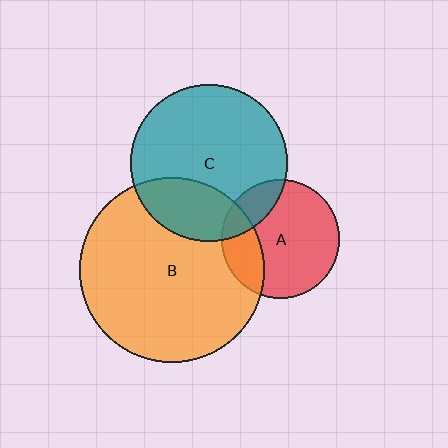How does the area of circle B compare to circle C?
Approximately 1.4 times.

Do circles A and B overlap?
Yes.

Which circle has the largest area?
Circle B (orange).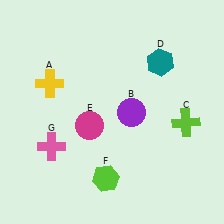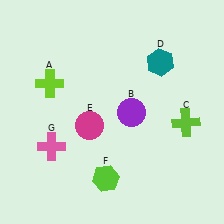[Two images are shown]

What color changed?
The cross (A) changed from yellow in Image 1 to lime in Image 2.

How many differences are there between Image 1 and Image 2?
There is 1 difference between the two images.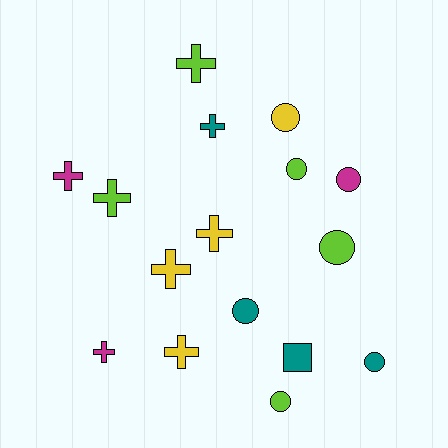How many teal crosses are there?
There is 1 teal cross.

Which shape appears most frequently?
Cross, with 8 objects.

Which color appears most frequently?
Lime, with 5 objects.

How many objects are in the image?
There are 16 objects.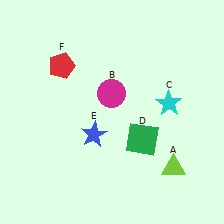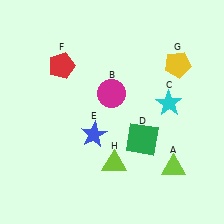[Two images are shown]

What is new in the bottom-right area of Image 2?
A lime triangle (H) was added in the bottom-right area of Image 2.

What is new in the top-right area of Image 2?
A yellow pentagon (G) was added in the top-right area of Image 2.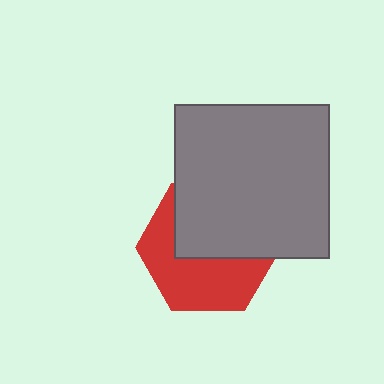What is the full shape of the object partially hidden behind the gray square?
The partially hidden object is a red hexagon.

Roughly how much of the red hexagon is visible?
About half of it is visible (roughly 50%).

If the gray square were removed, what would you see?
You would see the complete red hexagon.